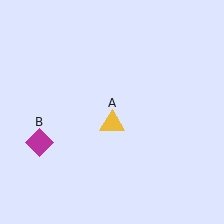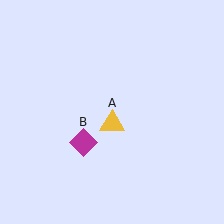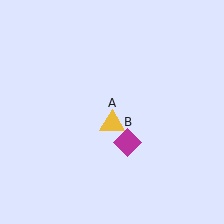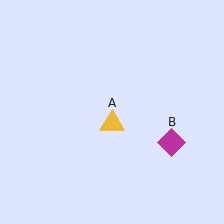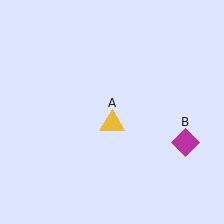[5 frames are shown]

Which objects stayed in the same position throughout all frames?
Yellow triangle (object A) remained stationary.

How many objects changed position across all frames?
1 object changed position: magenta diamond (object B).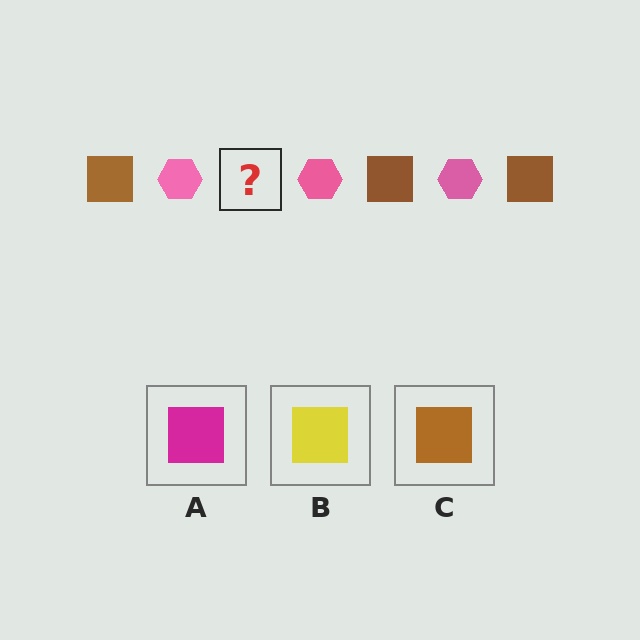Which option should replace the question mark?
Option C.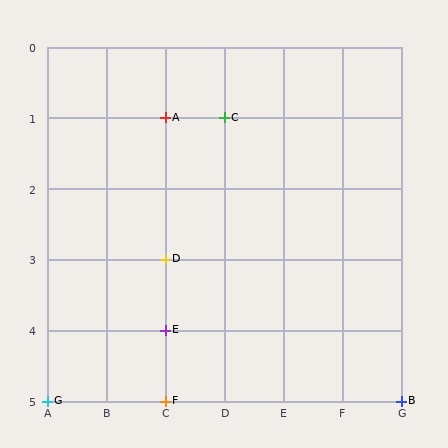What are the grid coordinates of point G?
Point G is at grid coordinates (A, 5).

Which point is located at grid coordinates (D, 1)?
Point C is at (D, 1).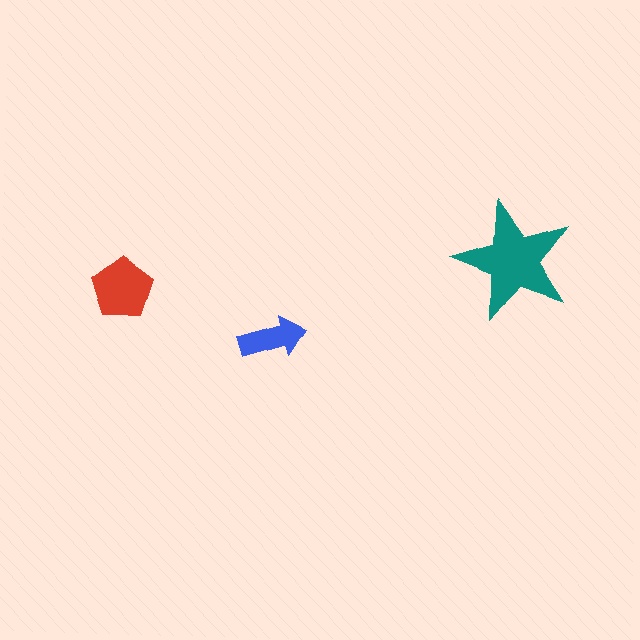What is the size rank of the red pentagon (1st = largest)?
2nd.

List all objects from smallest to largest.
The blue arrow, the red pentagon, the teal star.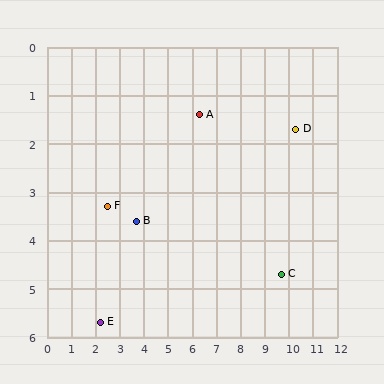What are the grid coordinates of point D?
Point D is at approximately (10.3, 1.7).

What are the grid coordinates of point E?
Point E is at approximately (2.2, 5.7).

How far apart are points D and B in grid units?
Points D and B are about 6.9 grid units apart.